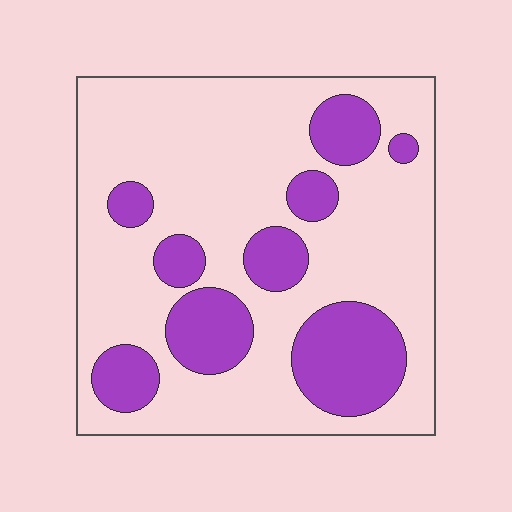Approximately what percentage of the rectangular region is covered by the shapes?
Approximately 25%.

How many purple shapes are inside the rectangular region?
9.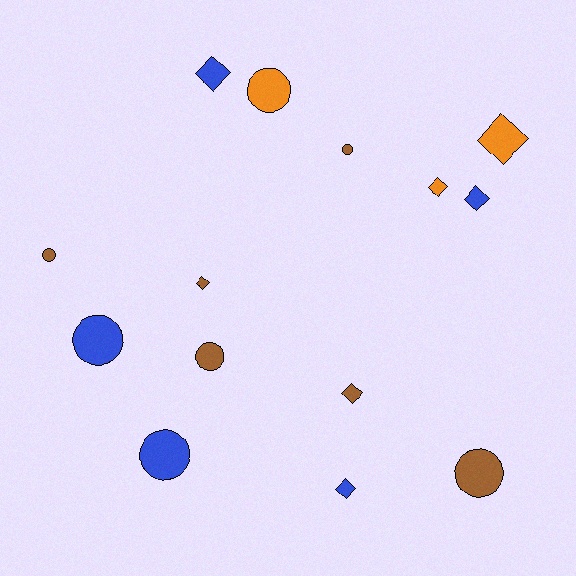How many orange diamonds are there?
There are 2 orange diamonds.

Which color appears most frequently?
Brown, with 6 objects.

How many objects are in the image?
There are 14 objects.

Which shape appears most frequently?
Diamond, with 7 objects.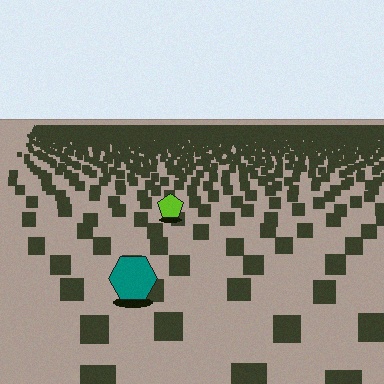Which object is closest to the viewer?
The teal hexagon is closest. The texture marks near it are larger and more spread out.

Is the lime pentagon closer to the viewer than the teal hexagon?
No. The teal hexagon is closer — you can tell from the texture gradient: the ground texture is coarser near it.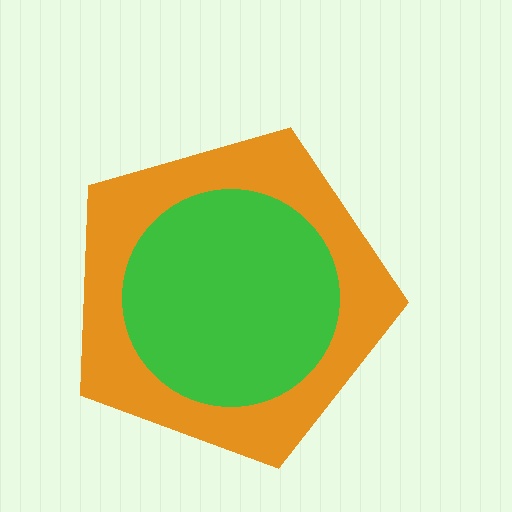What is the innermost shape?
The green circle.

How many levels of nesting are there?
2.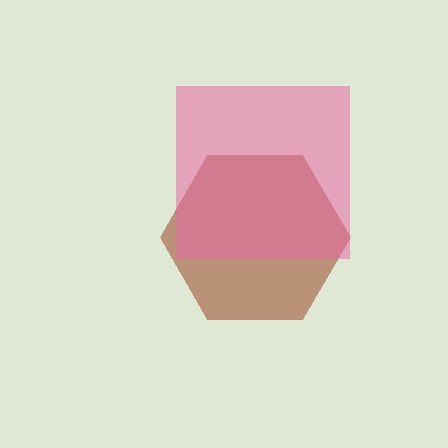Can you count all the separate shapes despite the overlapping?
Yes, there are 2 separate shapes.